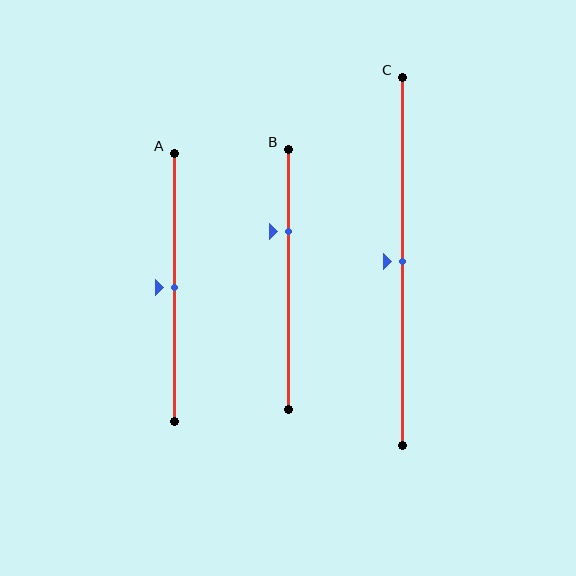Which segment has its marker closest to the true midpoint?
Segment A has its marker closest to the true midpoint.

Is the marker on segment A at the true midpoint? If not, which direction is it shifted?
Yes, the marker on segment A is at the true midpoint.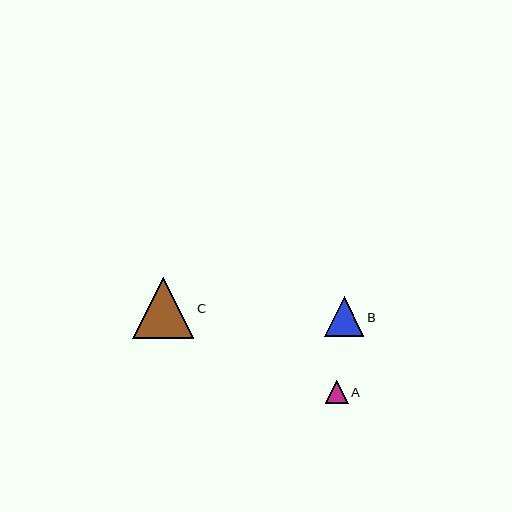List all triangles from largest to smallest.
From largest to smallest: C, B, A.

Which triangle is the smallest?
Triangle A is the smallest with a size of approximately 23 pixels.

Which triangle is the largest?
Triangle C is the largest with a size of approximately 61 pixels.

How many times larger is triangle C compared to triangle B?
Triangle C is approximately 1.5 times the size of triangle B.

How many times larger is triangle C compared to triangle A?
Triangle C is approximately 2.7 times the size of triangle A.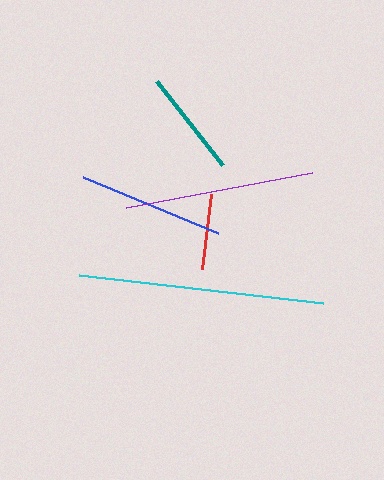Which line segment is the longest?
The cyan line is the longest at approximately 245 pixels.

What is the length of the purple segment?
The purple segment is approximately 190 pixels long.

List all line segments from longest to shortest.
From longest to shortest: cyan, purple, blue, teal, red.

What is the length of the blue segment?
The blue segment is approximately 146 pixels long.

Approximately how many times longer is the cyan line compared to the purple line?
The cyan line is approximately 1.3 times the length of the purple line.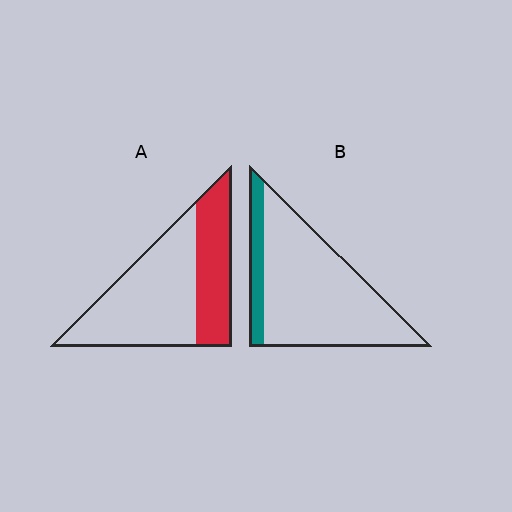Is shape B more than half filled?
No.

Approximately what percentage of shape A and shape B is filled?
A is approximately 35% and B is approximately 15%.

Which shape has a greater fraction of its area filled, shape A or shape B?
Shape A.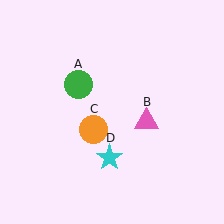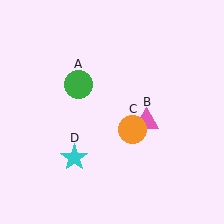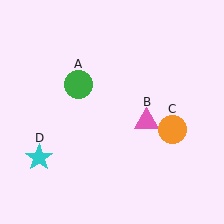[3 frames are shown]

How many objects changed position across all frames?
2 objects changed position: orange circle (object C), cyan star (object D).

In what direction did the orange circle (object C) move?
The orange circle (object C) moved right.